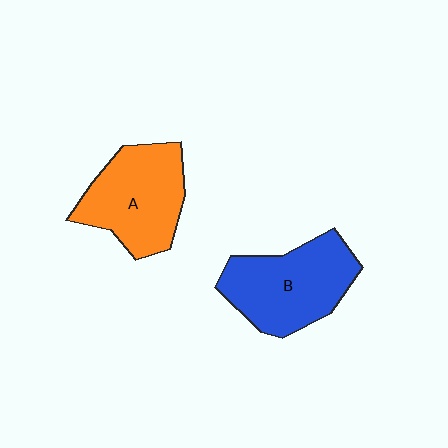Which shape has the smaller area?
Shape A (orange).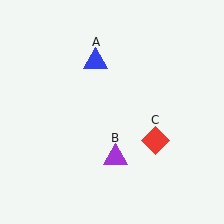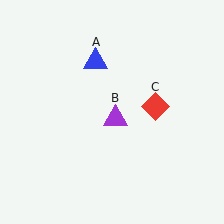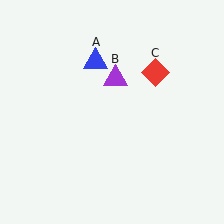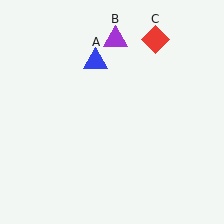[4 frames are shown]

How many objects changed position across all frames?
2 objects changed position: purple triangle (object B), red diamond (object C).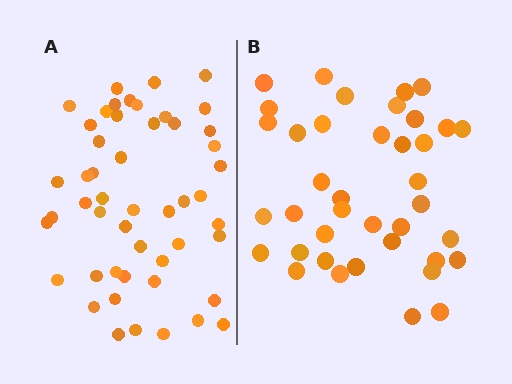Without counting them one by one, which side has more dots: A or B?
Region A (the left region) has more dots.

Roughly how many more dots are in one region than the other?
Region A has roughly 12 or so more dots than region B.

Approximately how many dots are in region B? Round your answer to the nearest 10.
About 40 dots. (The exact count is 39, which rounds to 40.)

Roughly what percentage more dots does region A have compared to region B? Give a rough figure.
About 30% more.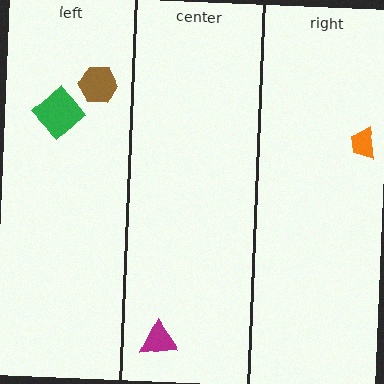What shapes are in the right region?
The orange trapezoid.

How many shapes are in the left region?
2.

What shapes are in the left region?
The brown hexagon, the green diamond.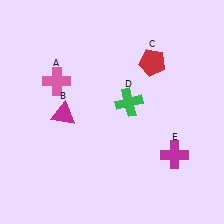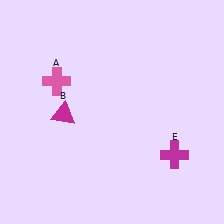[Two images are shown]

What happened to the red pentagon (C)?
The red pentagon (C) was removed in Image 2. It was in the top-right area of Image 1.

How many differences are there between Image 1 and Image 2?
There are 2 differences between the two images.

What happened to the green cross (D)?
The green cross (D) was removed in Image 2. It was in the top-right area of Image 1.